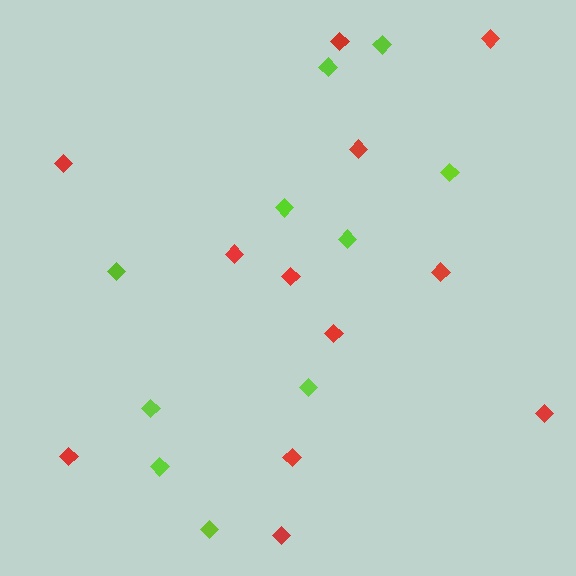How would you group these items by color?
There are 2 groups: one group of red diamonds (12) and one group of lime diamonds (10).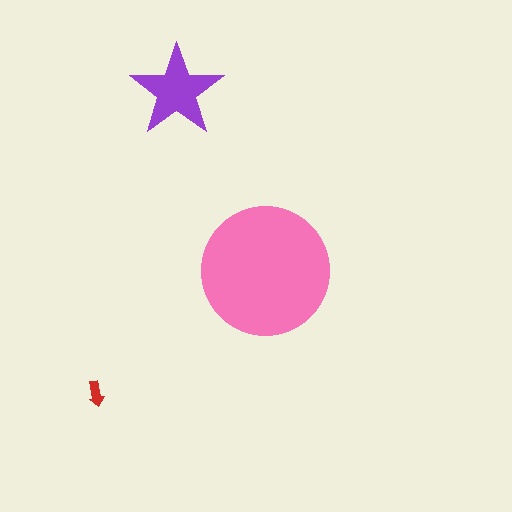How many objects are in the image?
There are 3 objects in the image.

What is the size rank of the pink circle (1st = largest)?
1st.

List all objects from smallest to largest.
The red arrow, the purple star, the pink circle.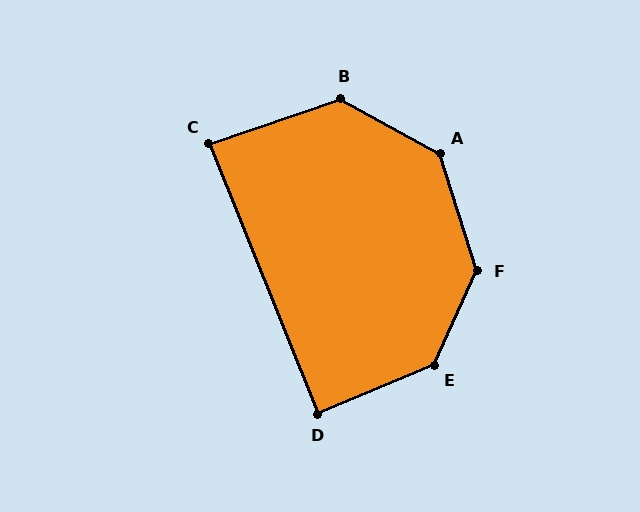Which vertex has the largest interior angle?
F, at approximately 138 degrees.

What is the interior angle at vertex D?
Approximately 89 degrees (approximately right).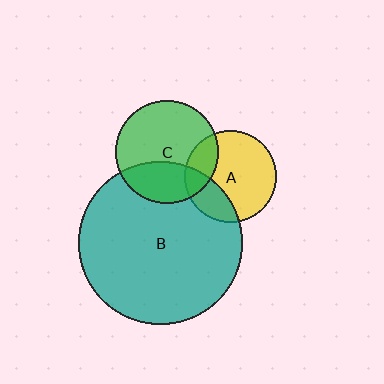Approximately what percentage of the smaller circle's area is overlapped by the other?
Approximately 25%.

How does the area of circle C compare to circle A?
Approximately 1.3 times.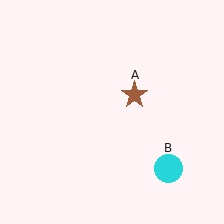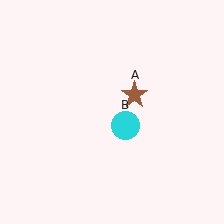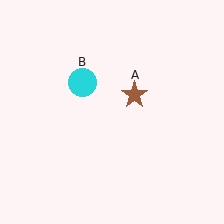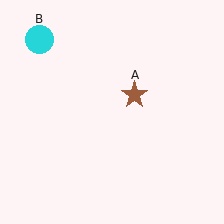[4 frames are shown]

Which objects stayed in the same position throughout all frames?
Brown star (object A) remained stationary.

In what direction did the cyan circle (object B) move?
The cyan circle (object B) moved up and to the left.